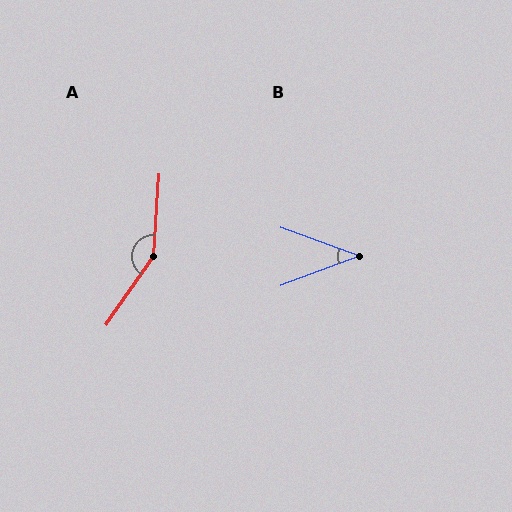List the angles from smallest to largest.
B (41°), A (149°).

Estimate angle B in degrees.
Approximately 41 degrees.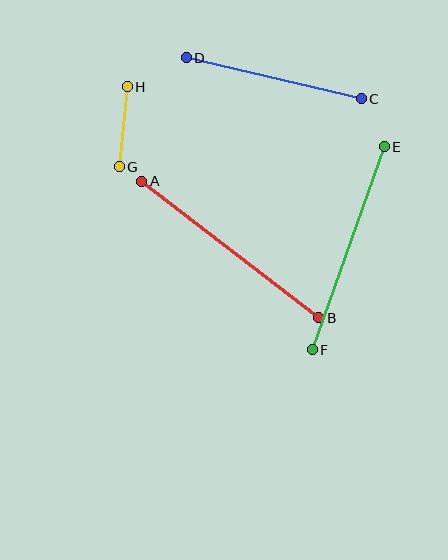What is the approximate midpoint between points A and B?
The midpoint is at approximately (230, 250) pixels.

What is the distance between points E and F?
The distance is approximately 215 pixels.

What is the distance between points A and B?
The distance is approximately 224 pixels.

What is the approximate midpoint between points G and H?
The midpoint is at approximately (123, 127) pixels.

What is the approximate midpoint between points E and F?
The midpoint is at approximately (348, 248) pixels.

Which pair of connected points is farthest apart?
Points A and B are farthest apart.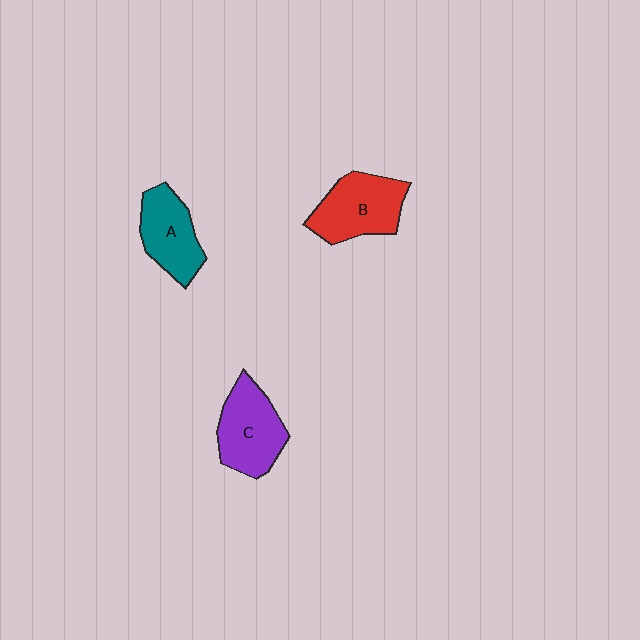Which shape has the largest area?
Shape B (red).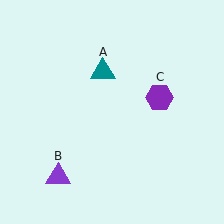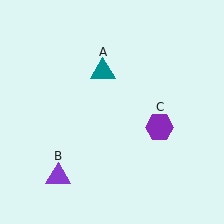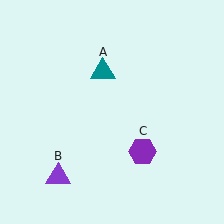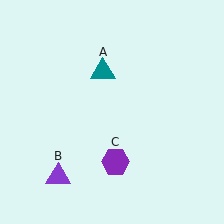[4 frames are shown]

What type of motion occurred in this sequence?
The purple hexagon (object C) rotated clockwise around the center of the scene.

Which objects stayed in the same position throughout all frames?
Teal triangle (object A) and purple triangle (object B) remained stationary.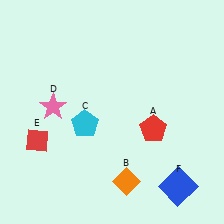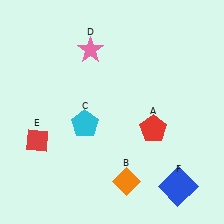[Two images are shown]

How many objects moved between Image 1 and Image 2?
1 object moved between the two images.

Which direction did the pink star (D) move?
The pink star (D) moved up.